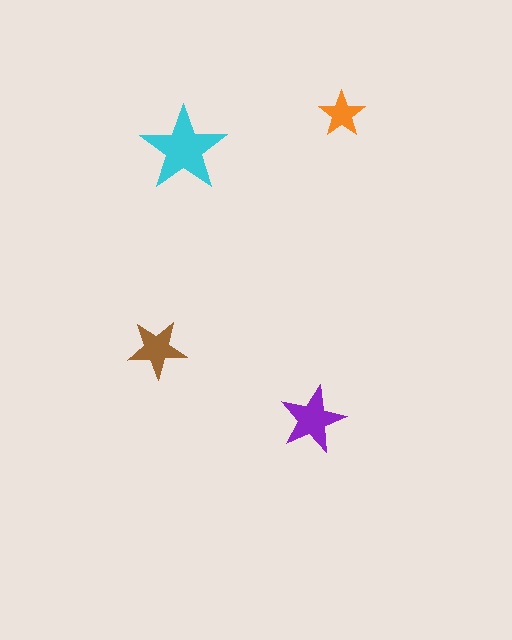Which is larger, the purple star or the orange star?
The purple one.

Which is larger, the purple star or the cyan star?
The cyan one.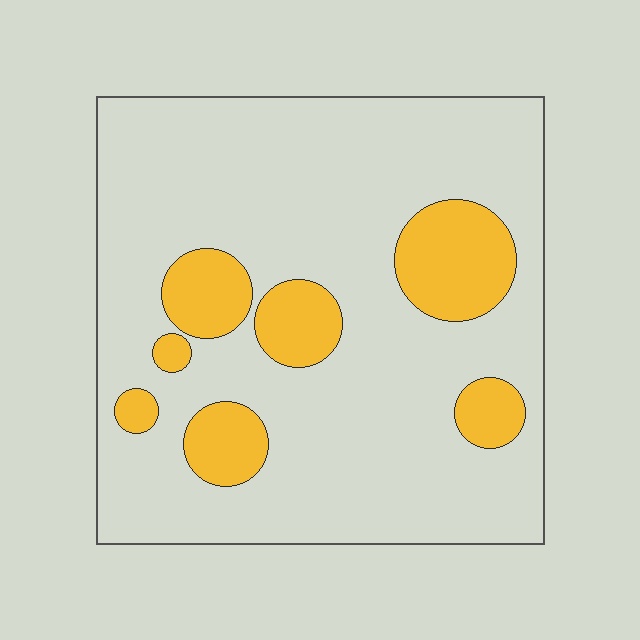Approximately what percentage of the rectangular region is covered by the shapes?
Approximately 20%.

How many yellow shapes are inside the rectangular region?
7.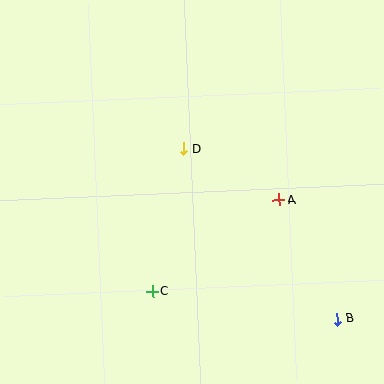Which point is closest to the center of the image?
Point D at (184, 149) is closest to the center.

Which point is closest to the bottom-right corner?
Point B is closest to the bottom-right corner.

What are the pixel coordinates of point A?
Point A is at (279, 200).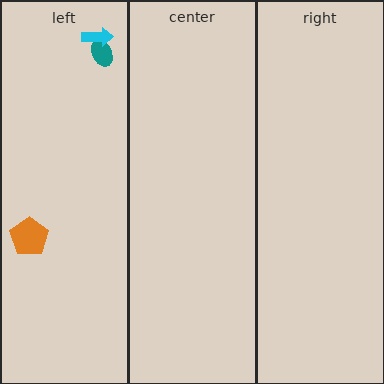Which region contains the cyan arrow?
The left region.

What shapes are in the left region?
The teal ellipse, the orange pentagon, the cyan arrow.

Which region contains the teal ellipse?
The left region.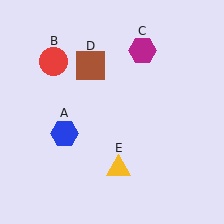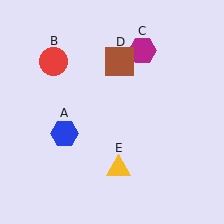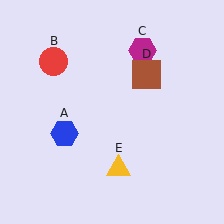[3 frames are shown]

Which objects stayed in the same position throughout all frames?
Blue hexagon (object A) and red circle (object B) and magenta hexagon (object C) and yellow triangle (object E) remained stationary.